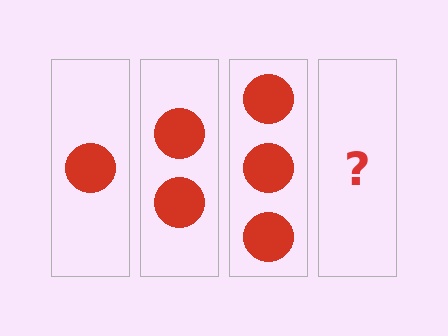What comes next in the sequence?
The next element should be 4 circles.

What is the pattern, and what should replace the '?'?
The pattern is that each step adds one more circle. The '?' should be 4 circles.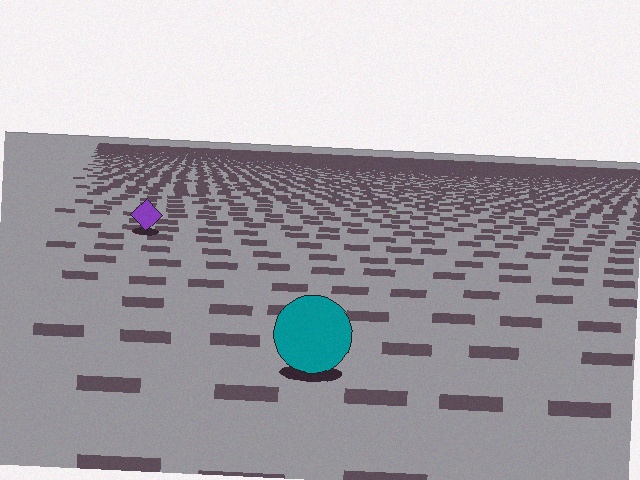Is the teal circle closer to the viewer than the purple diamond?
Yes. The teal circle is closer — you can tell from the texture gradient: the ground texture is coarser near it.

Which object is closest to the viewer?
The teal circle is closest. The texture marks near it are larger and more spread out.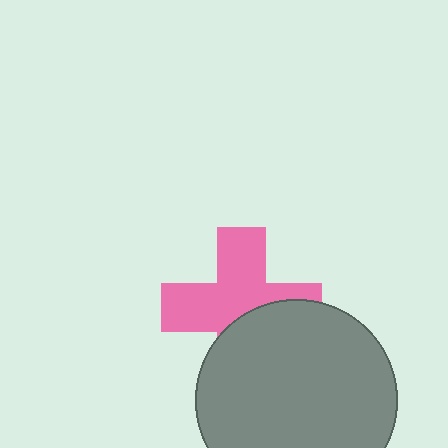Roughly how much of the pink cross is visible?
About half of it is visible (roughly 61%).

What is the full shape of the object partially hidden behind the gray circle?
The partially hidden object is a pink cross.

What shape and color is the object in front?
The object in front is a gray circle.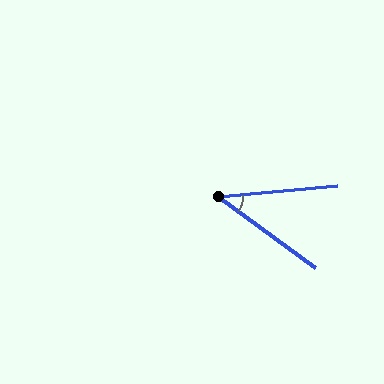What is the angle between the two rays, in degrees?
Approximately 41 degrees.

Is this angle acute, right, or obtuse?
It is acute.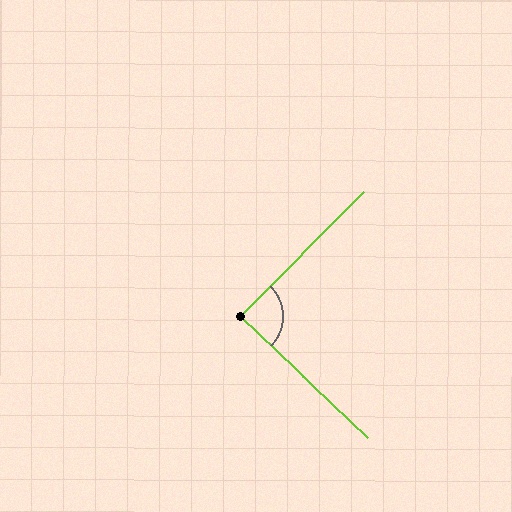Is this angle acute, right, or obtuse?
It is approximately a right angle.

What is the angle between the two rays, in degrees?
Approximately 89 degrees.